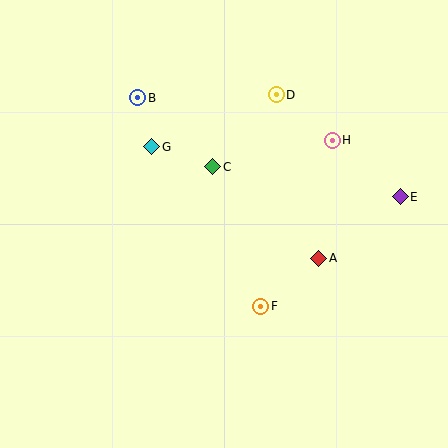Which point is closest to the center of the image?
Point C at (213, 167) is closest to the center.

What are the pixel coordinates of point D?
Point D is at (276, 95).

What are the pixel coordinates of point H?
Point H is at (332, 140).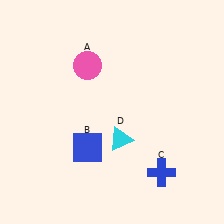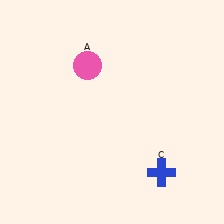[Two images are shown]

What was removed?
The cyan triangle (D), the blue square (B) were removed in Image 2.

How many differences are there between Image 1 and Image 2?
There are 2 differences between the two images.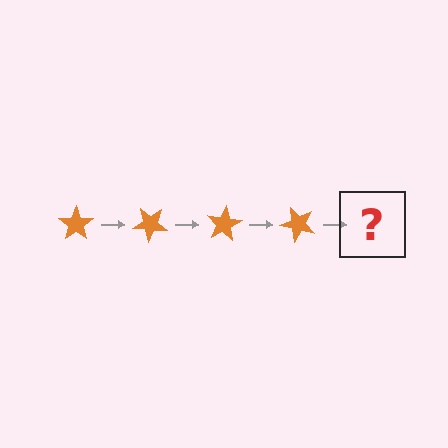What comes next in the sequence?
The next element should be an orange star rotated 160 degrees.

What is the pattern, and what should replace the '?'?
The pattern is that the star rotates 40 degrees each step. The '?' should be an orange star rotated 160 degrees.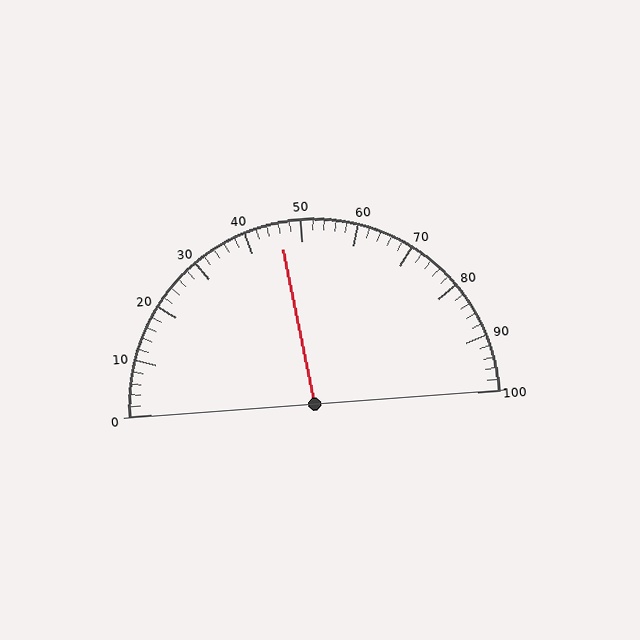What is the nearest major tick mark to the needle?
The nearest major tick mark is 50.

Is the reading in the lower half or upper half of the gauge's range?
The reading is in the lower half of the range (0 to 100).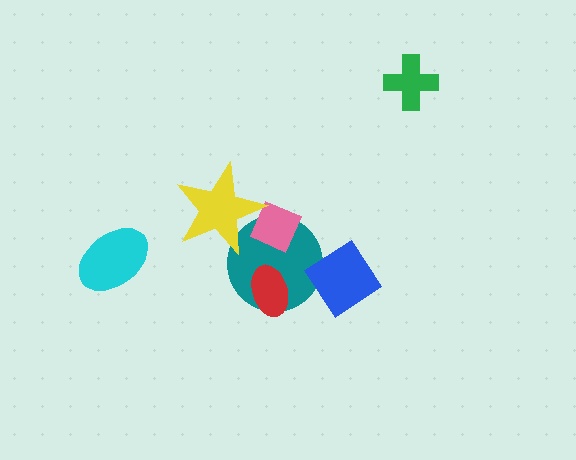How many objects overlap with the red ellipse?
1 object overlaps with the red ellipse.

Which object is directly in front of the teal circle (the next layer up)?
The red ellipse is directly in front of the teal circle.